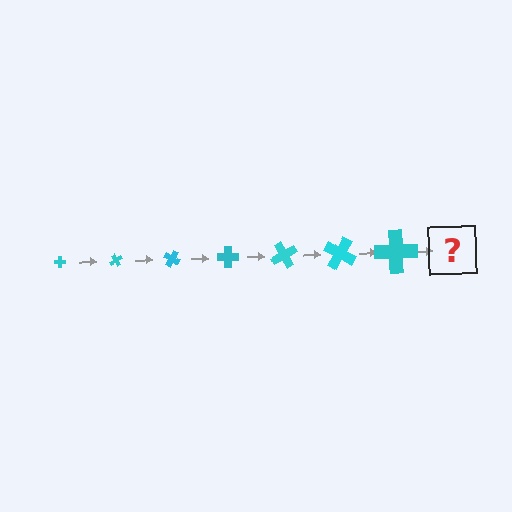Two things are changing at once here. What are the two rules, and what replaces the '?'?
The two rules are that the cross grows larger each step and it rotates 60 degrees each step. The '?' should be a cross, larger than the previous one and rotated 420 degrees from the start.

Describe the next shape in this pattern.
It should be a cross, larger than the previous one and rotated 420 degrees from the start.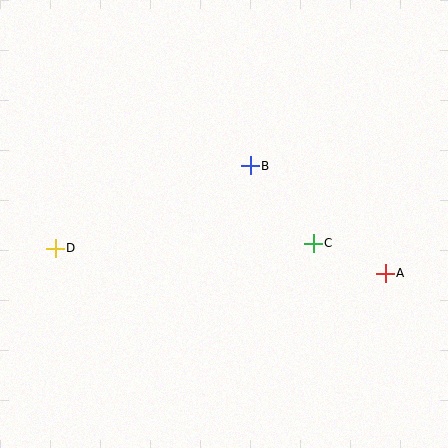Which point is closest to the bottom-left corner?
Point D is closest to the bottom-left corner.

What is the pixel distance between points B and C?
The distance between B and C is 100 pixels.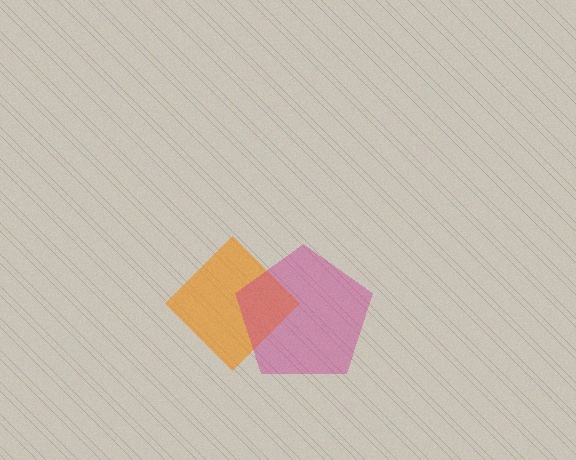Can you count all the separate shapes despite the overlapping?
Yes, there are 2 separate shapes.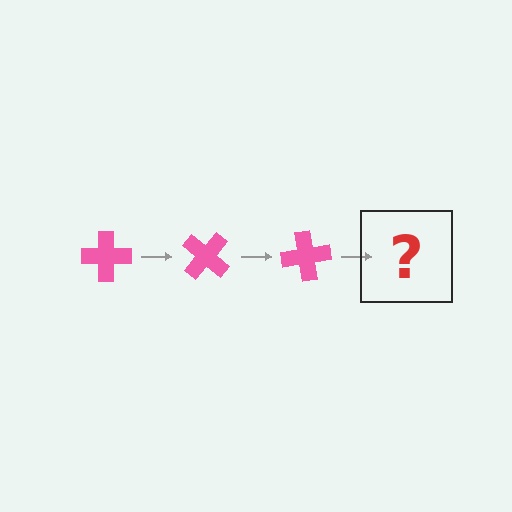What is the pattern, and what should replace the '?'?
The pattern is that the cross rotates 40 degrees each step. The '?' should be a pink cross rotated 120 degrees.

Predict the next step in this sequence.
The next step is a pink cross rotated 120 degrees.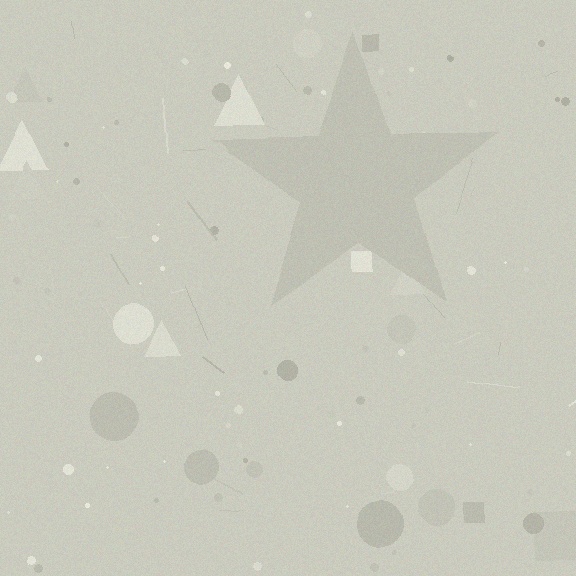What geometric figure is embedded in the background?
A star is embedded in the background.